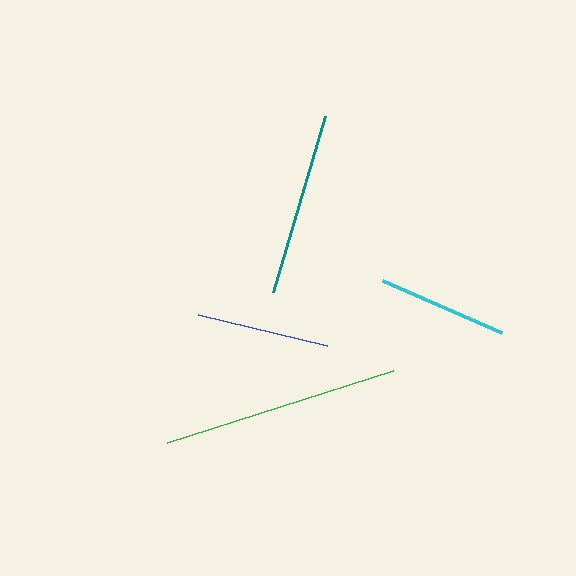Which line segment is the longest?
The green line is the longest at approximately 237 pixels.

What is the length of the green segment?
The green segment is approximately 237 pixels long.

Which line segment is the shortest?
The cyan line is the shortest at approximately 130 pixels.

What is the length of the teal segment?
The teal segment is approximately 184 pixels long.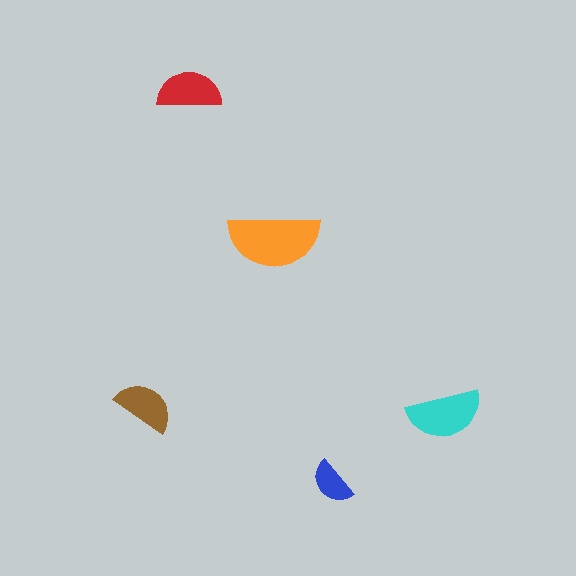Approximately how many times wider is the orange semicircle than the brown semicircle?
About 1.5 times wider.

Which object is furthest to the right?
The cyan semicircle is rightmost.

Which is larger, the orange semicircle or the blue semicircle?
The orange one.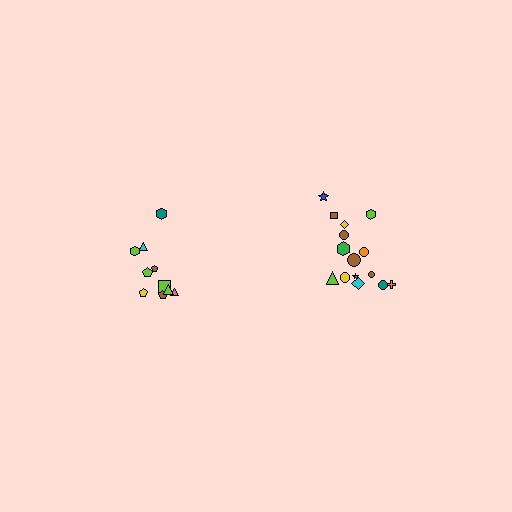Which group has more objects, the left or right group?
The right group.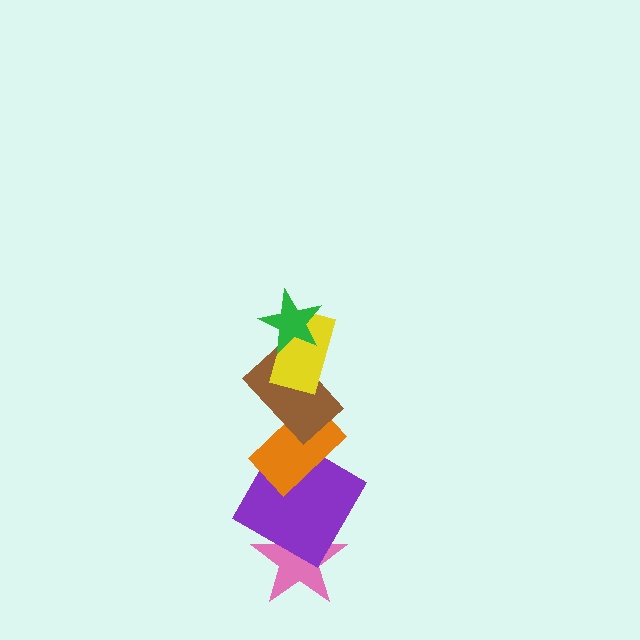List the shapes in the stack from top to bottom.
From top to bottom: the green star, the yellow rectangle, the brown rectangle, the orange rectangle, the purple diamond, the pink star.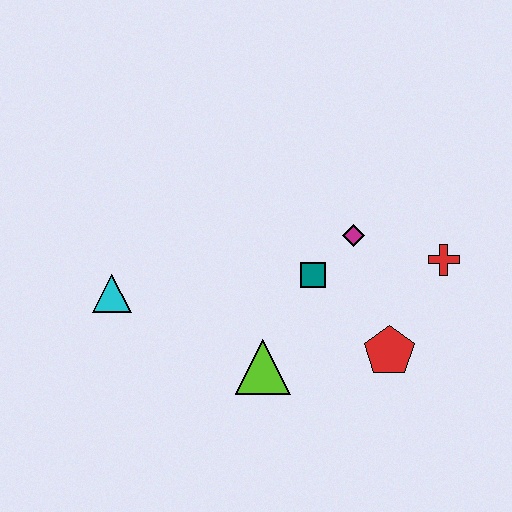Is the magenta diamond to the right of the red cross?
No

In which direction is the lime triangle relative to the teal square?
The lime triangle is below the teal square.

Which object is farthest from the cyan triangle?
The red cross is farthest from the cyan triangle.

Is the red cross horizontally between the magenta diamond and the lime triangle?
No